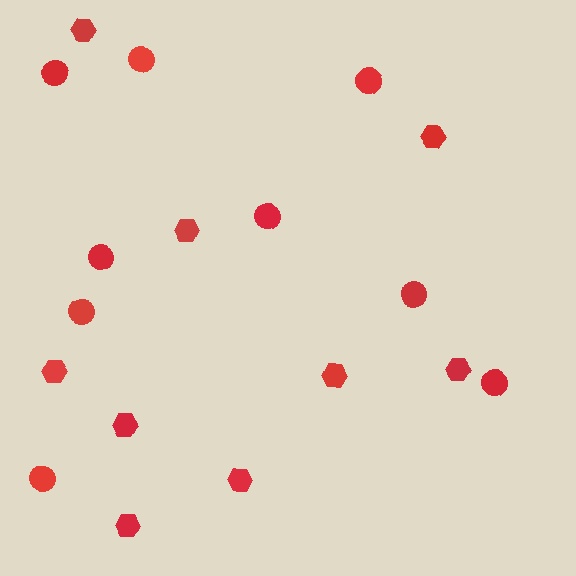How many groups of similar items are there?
There are 2 groups: one group of circles (9) and one group of hexagons (9).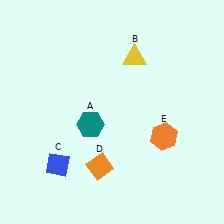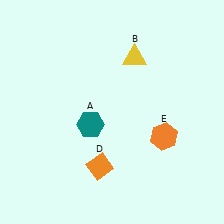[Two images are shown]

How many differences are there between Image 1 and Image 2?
There is 1 difference between the two images.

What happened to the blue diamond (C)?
The blue diamond (C) was removed in Image 2. It was in the bottom-left area of Image 1.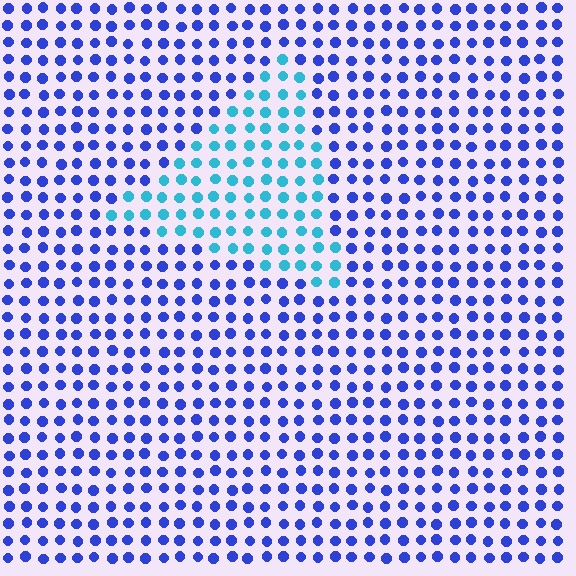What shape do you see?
I see a triangle.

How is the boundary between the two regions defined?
The boundary is defined purely by a slight shift in hue (about 44 degrees). Spacing, size, and orientation are identical on both sides.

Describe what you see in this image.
The image is filled with small blue elements in a uniform arrangement. A triangle-shaped region is visible where the elements are tinted to a slightly different hue, forming a subtle color boundary.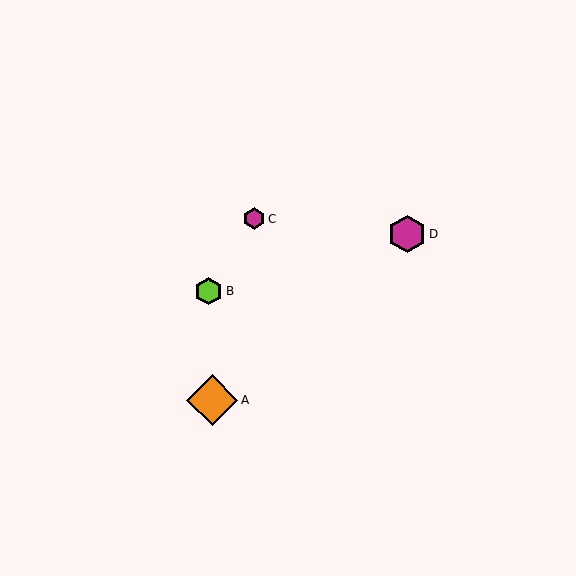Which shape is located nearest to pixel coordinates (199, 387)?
The orange diamond (labeled A) at (212, 400) is nearest to that location.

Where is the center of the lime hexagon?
The center of the lime hexagon is at (209, 291).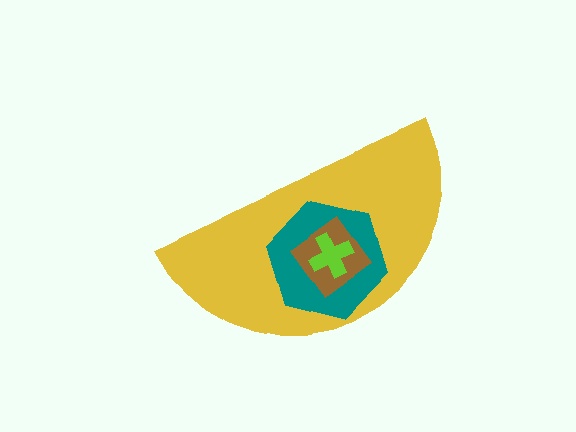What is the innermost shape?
The lime cross.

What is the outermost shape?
The yellow semicircle.